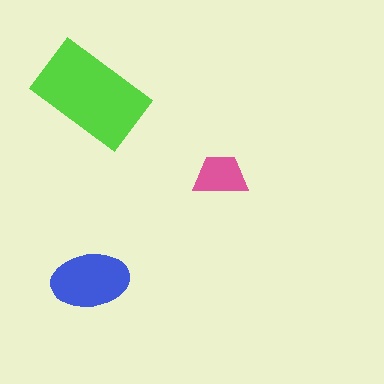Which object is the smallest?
The pink trapezoid.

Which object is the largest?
The lime rectangle.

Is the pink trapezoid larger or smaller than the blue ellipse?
Smaller.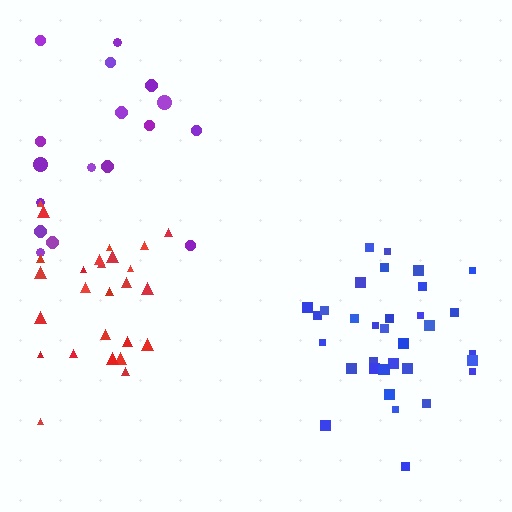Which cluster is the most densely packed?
Blue.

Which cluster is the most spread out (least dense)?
Purple.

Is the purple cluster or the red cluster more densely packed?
Red.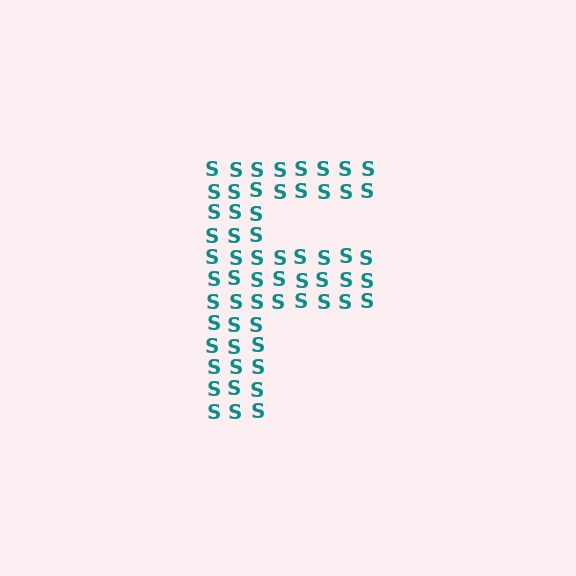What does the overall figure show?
The overall figure shows the letter F.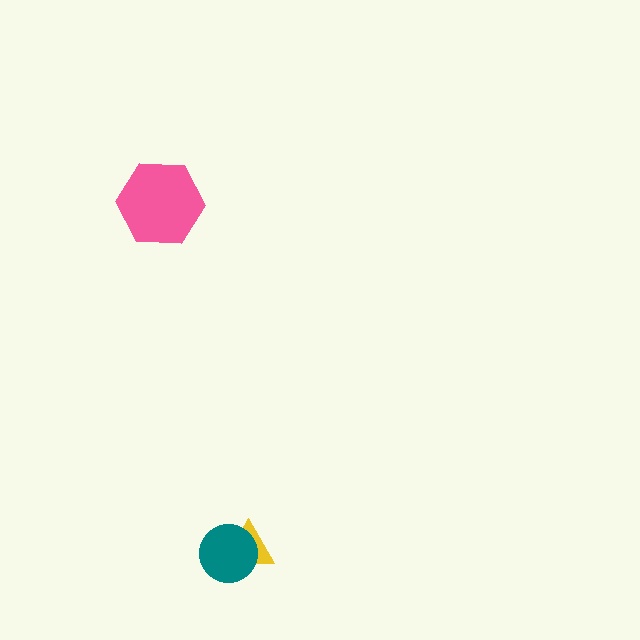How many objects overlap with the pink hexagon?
0 objects overlap with the pink hexagon.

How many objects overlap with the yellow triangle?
1 object overlaps with the yellow triangle.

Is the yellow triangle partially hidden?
Yes, it is partially covered by another shape.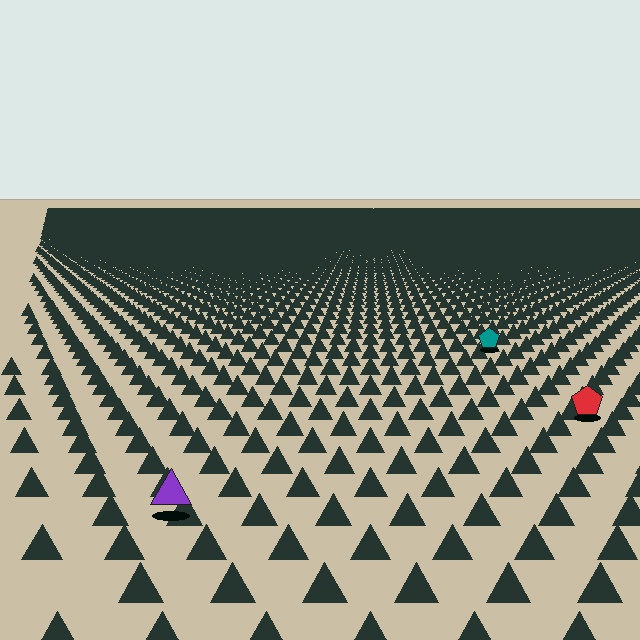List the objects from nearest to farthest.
From nearest to farthest: the purple triangle, the red pentagon, the teal pentagon.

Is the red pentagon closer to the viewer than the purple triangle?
No. The purple triangle is closer — you can tell from the texture gradient: the ground texture is coarser near it.